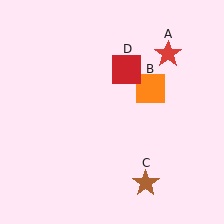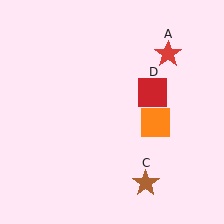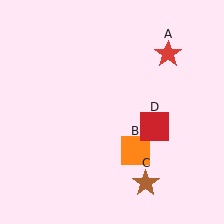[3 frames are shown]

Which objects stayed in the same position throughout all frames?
Red star (object A) and brown star (object C) remained stationary.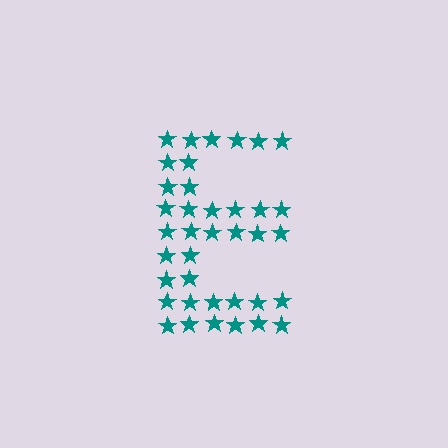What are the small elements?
The small elements are stars.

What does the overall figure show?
The overall figure shows the letter E.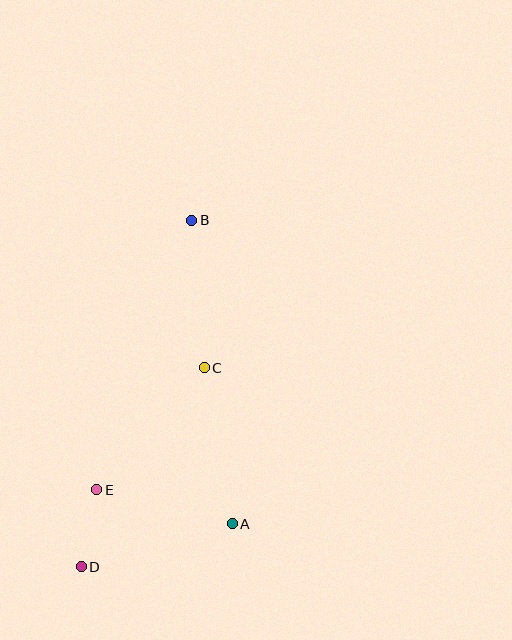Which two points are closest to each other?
Points D and E are closest to each other.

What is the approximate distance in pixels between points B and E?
The distance between B and E is approximately 285 pixels.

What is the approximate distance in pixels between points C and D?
The distance between C and D is approximately 234 pixels.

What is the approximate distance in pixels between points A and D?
The distance between A and D is approximately 157 pixels.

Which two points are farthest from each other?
Points B and D are farthest from each other.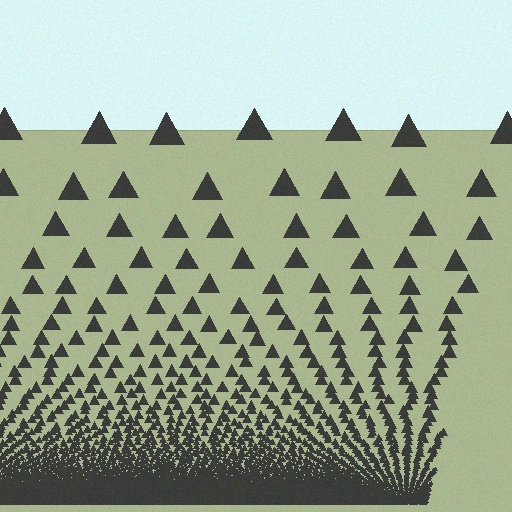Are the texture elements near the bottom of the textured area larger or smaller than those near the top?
Smaller. The gradient is inverted — elements near the bottom are smaller and denser.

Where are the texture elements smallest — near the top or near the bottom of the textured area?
Near the bottom.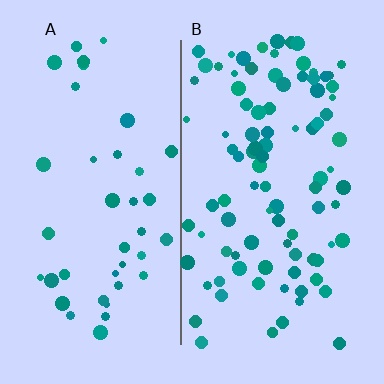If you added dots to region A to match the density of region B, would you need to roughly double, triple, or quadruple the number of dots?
Approximately double.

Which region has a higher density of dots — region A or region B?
B (the right).